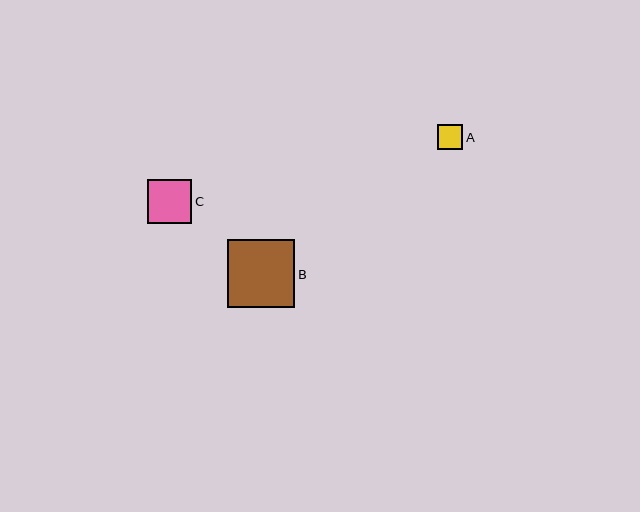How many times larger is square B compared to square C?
Square B is approximately 1.5 times the size of square C.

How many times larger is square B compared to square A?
Square B is approximately 2.6 times the size of square A.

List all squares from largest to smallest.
From largest to smallest: B, C, A.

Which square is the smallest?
Square A is the smallest with a size of approximately 26 pixels.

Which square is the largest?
Square B is the largest with a size of approximately 68 pixels.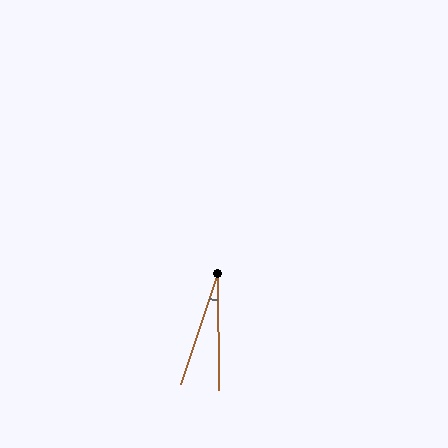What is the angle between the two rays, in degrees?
Approximately 19 degrees.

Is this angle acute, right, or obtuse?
It is acute.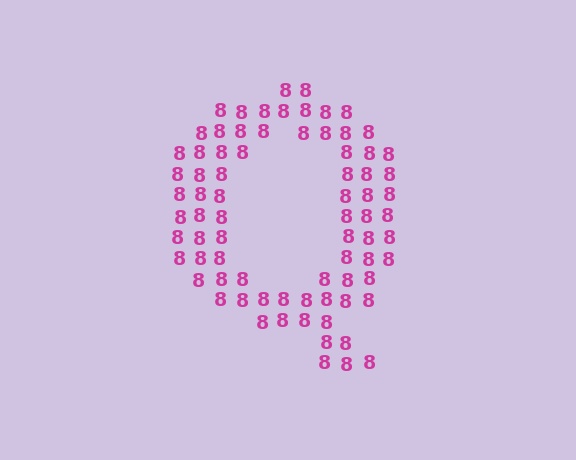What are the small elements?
The small elements are digit 8's.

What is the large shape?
The large shape is the letter Q.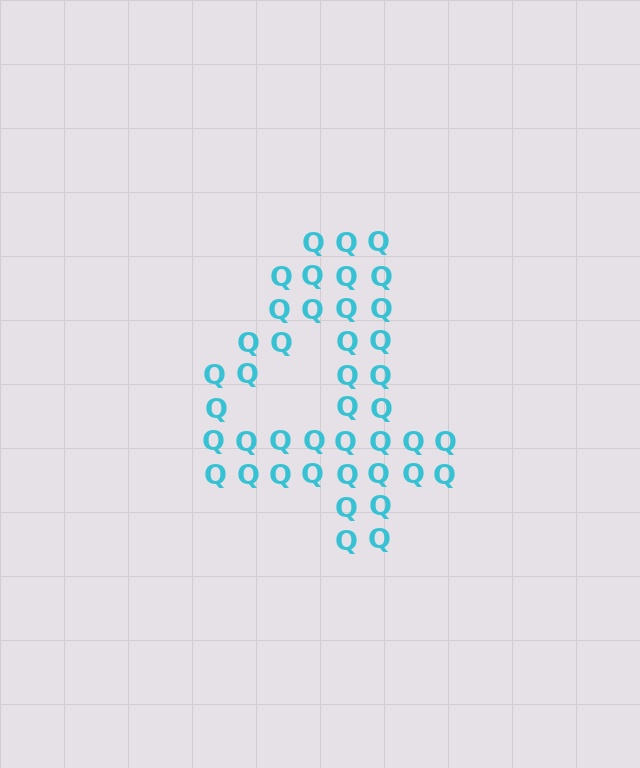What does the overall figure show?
The overall figure shows the digit 4.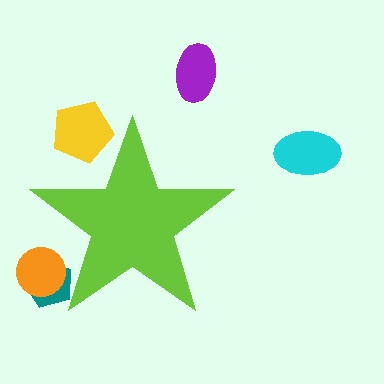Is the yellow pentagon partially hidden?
Yes, the yellow pentagon is partially hidden behind the lime star.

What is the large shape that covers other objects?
A lime star.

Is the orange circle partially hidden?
Yes, the orange circle is partially hidden behind the lime star.